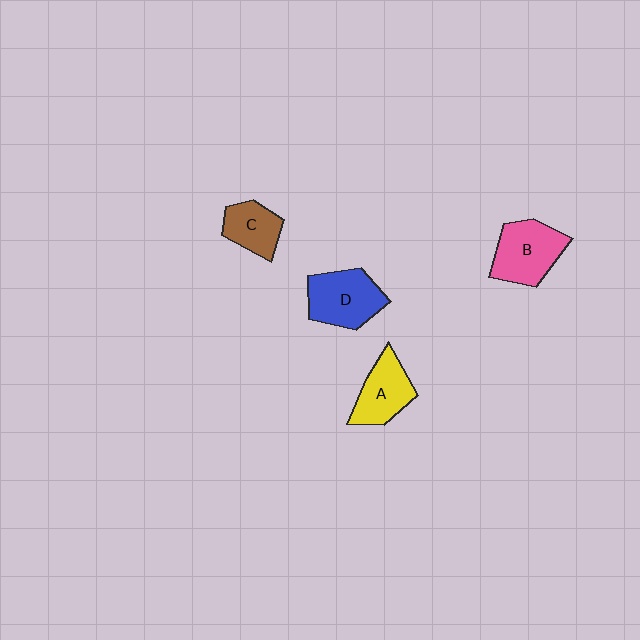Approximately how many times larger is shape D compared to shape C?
Approximately 1.5 times.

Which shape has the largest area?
Shape B (pink).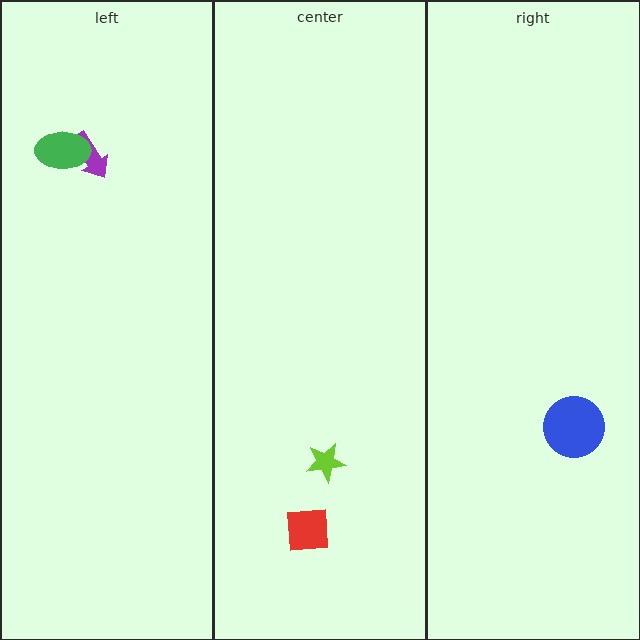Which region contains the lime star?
The center region.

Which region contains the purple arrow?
The left region.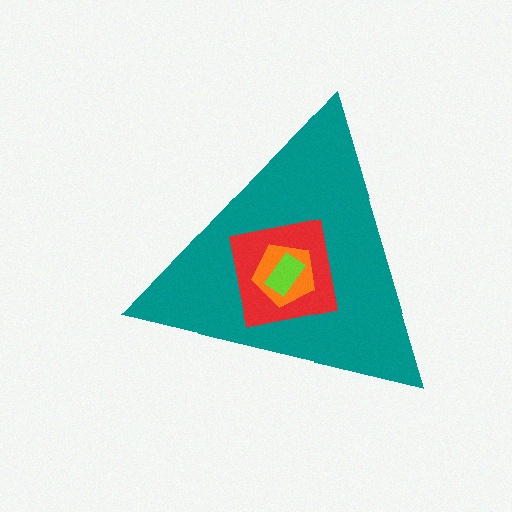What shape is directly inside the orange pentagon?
The lime rectangle.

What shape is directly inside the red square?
The orange pentagon.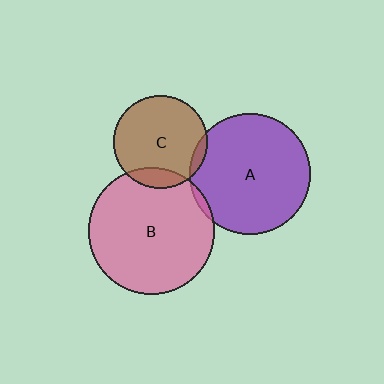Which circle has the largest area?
Circle B (pink).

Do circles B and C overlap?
Yes.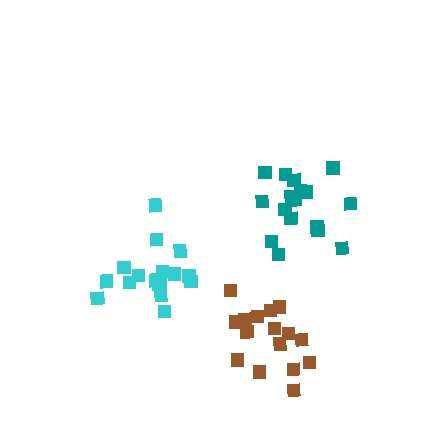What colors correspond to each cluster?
The clusters are colored: teal, cyan, brown.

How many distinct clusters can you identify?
There are 3 distinct clusters.